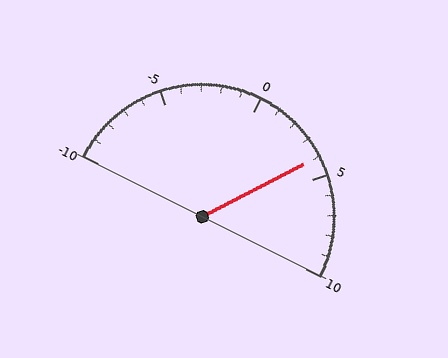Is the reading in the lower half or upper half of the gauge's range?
The reading is in the upper half of the range (-10 to 10).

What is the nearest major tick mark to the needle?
The nearest major tick mark is 5.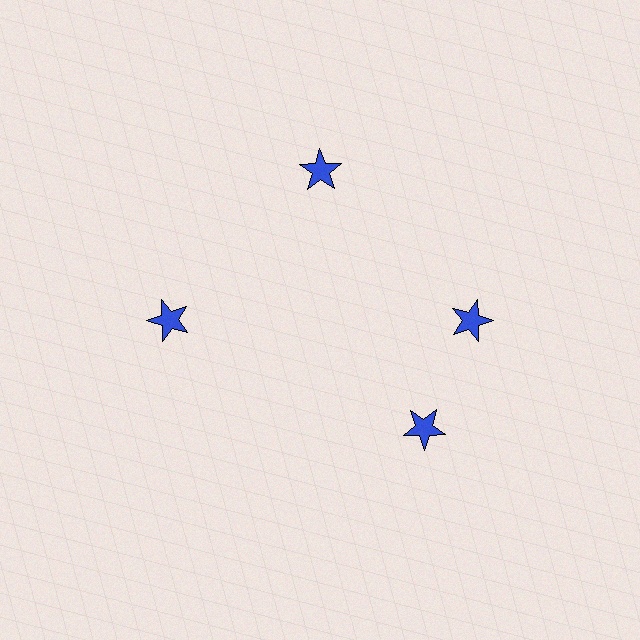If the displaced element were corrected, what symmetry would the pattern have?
It would have 4-fold rotational symmetry — the pattern would map onto itself every 90 degrees.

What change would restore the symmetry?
The symmetry would be restored by rotating it back into even spacing with its neighbors so that all 4 stars sit at equal angles and equal distance from the center.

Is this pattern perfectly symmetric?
No. The 4 blue stars are arranged in a ring, but one element near the 6 o'clock position is rotated out of alignment along the ring, breaking the 4-fold rotational symmetry.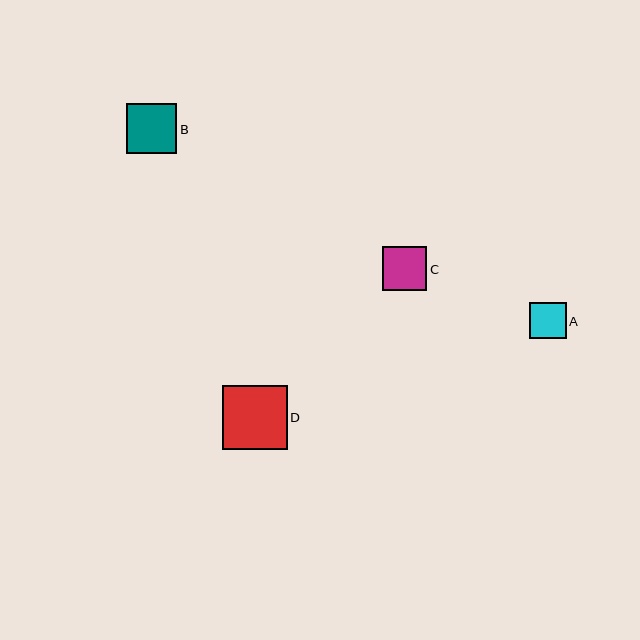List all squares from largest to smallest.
From largest to smallest: D, B, C, A.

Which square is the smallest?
Square A is the smallest with a size of approximately 37 pixels.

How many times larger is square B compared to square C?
Square B is approximately 1.2 times the size of square C.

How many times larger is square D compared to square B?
Square D is approximately 1.3 times the size of square B.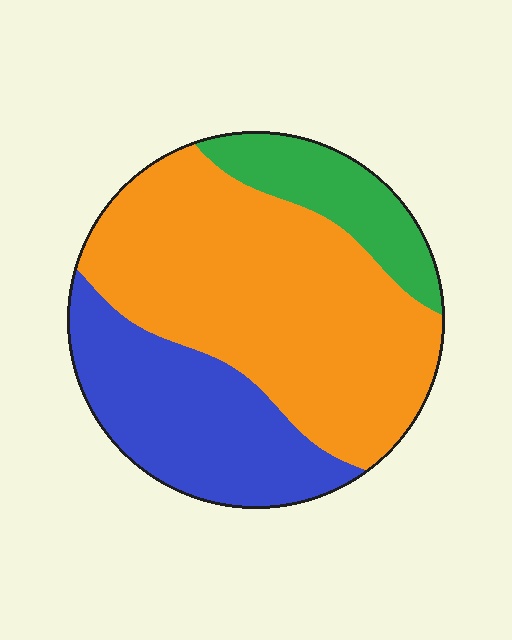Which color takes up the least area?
Green, at roughly 15%.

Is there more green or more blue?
Blue.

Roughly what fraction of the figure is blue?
Blue covers around 30% of the figure.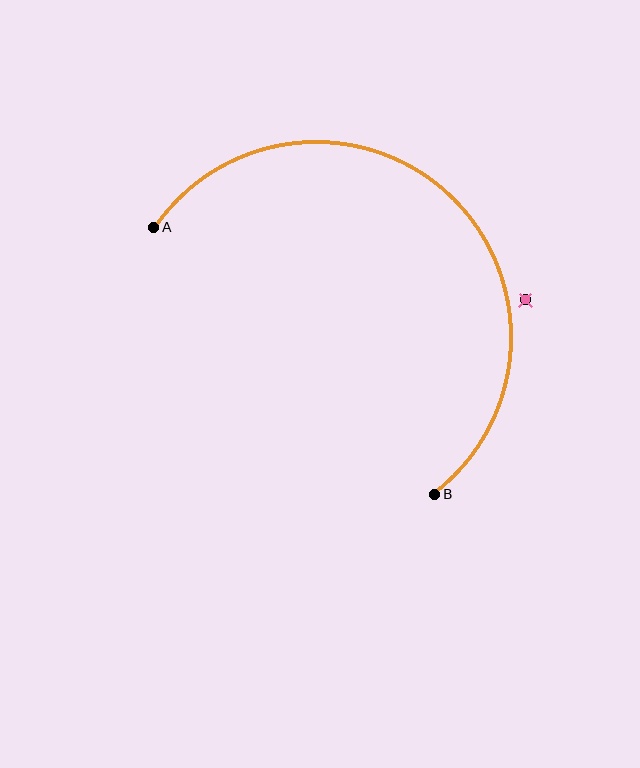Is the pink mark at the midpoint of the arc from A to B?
No — the pink mark does not lie on the arc at all. It sits slightly outside the curve.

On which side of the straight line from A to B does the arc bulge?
The arc bulges above and to the right of the straight line connecting A and B.